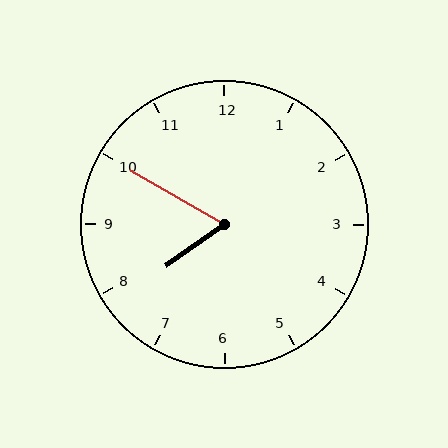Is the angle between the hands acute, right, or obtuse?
It is acute.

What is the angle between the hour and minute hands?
Approximately 65 degrees.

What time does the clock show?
7:50.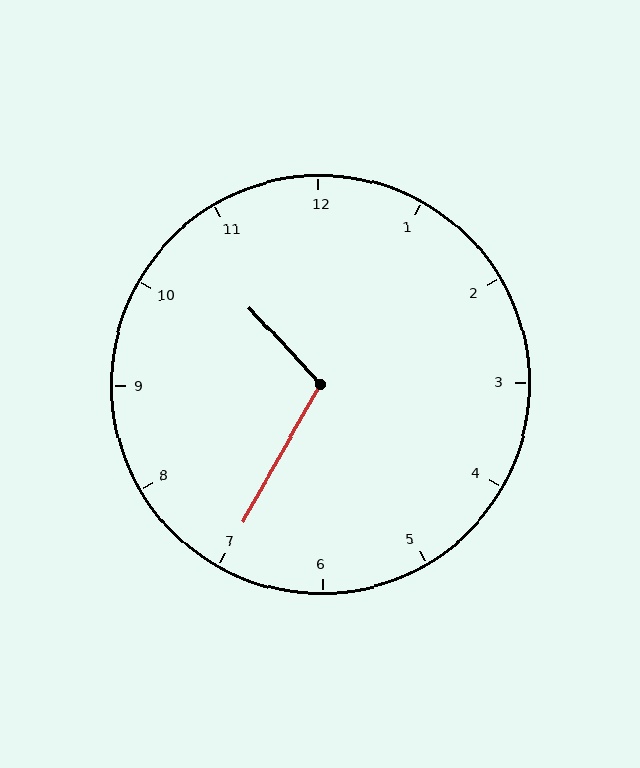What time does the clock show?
10:35.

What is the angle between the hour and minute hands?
Approximately 108 degrees.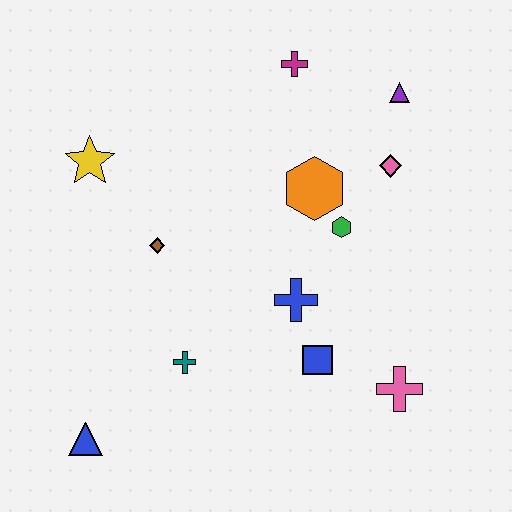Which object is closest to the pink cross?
The blue square is closest to the pink cross.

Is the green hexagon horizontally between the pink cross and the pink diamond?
No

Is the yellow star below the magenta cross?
Yes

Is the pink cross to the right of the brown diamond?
Yes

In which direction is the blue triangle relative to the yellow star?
The blue triangle is below the yellow star.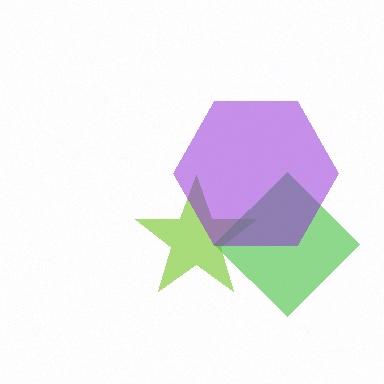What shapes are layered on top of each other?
The layered shapes are: a lime star, a green diamond, a purple hexagon.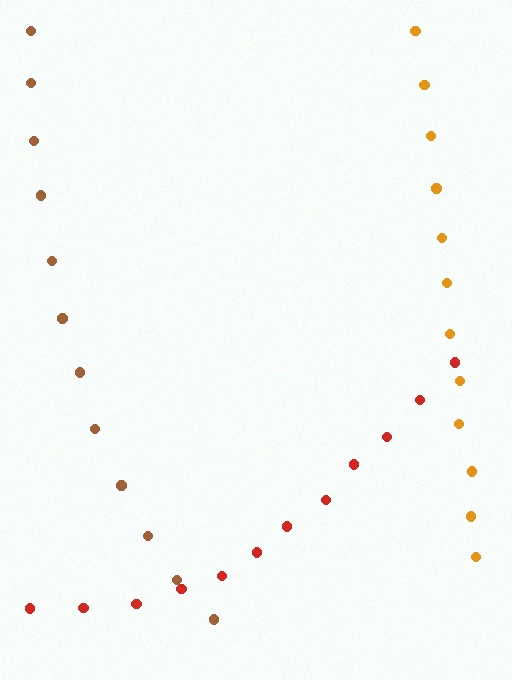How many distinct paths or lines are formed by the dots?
There are 3 distinct paths.